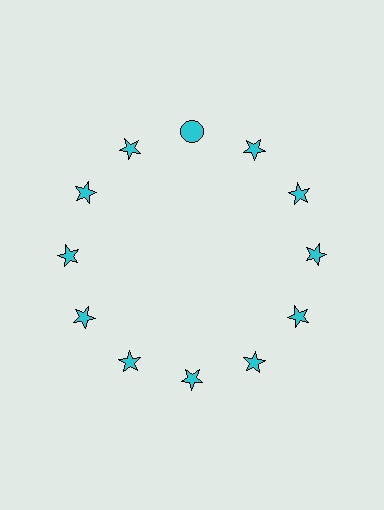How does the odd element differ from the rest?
It has a different shape: circle instead of star.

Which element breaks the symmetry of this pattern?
The cyan circle at roughly the 12 o'clock position breaks the symmetry. All other shapes are cyan stars.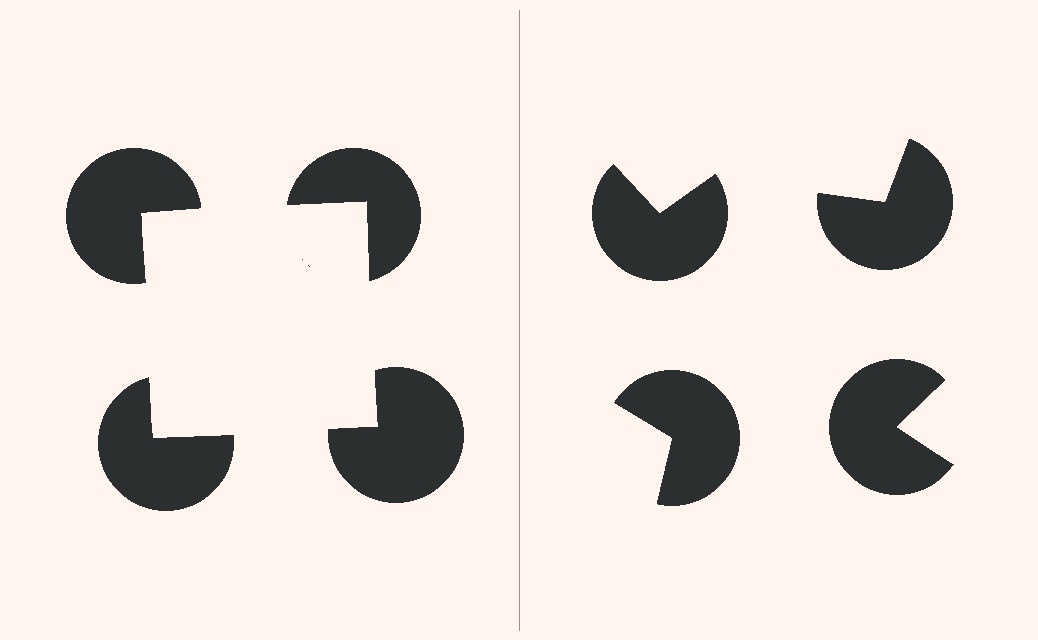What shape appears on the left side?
An illusory square.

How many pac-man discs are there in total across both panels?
8 — 4 on each side.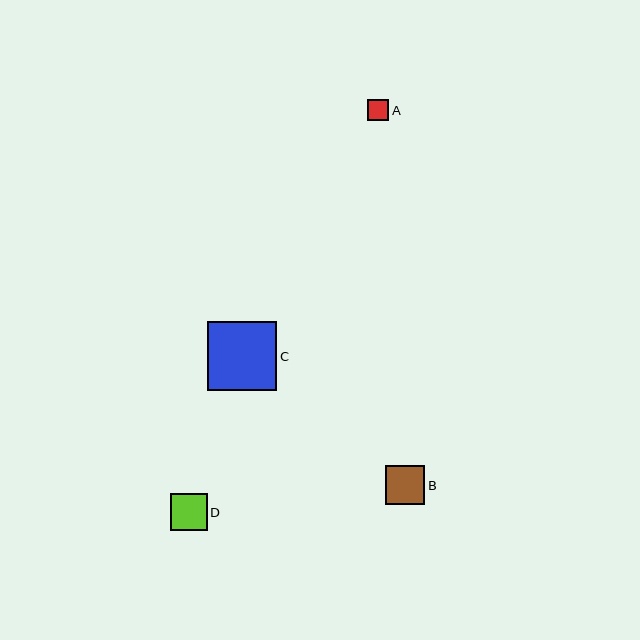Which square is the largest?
Square C is the largest with a size of approximately 69 pixels.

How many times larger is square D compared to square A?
Square D is approximately 1.7 times the size of square A.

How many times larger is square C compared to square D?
Square C is approximately 1.9 times the size of square D.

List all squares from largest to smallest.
From largest to smallest: C, B, D, A.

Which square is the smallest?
Square A is the smallest with a size of approximately 21 pixels.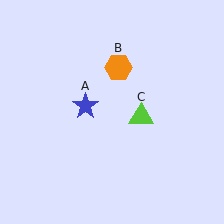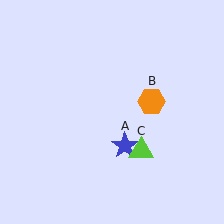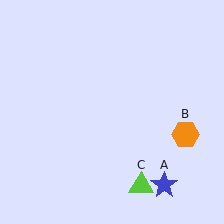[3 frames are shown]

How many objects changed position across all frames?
3 objects changed position: blue star (object A), orange hexagon (object B), lime triangle (object C).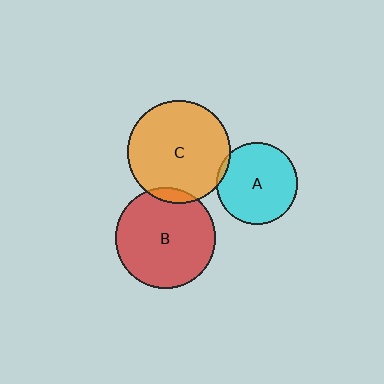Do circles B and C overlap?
Yes.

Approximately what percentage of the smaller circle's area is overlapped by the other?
Approximately 5%.